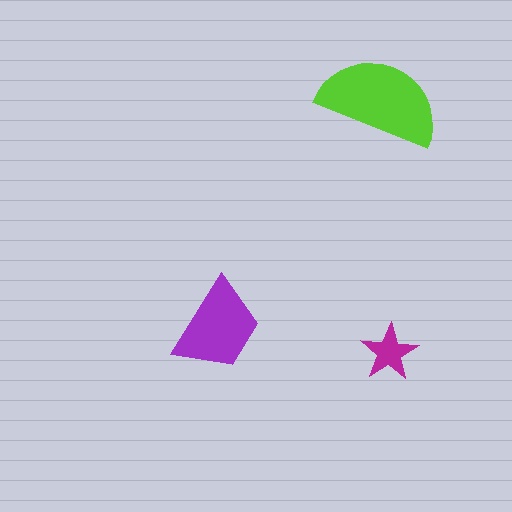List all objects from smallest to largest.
The magenta star, the purple trapezoid, the lime semicircle.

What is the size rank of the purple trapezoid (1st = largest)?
2nd.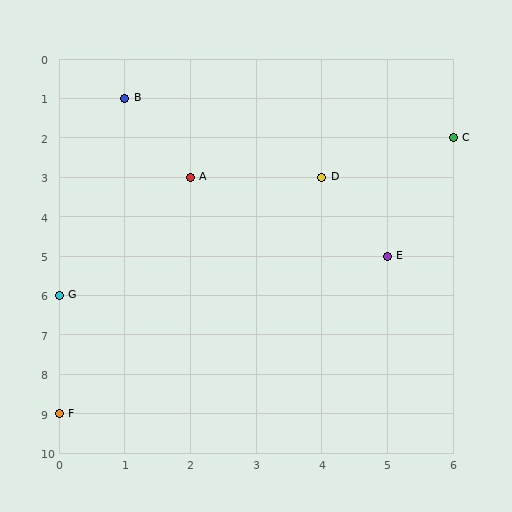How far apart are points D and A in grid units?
Points D and A are 2 columns apart.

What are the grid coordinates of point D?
Point D is at grid coordinates (4, 3).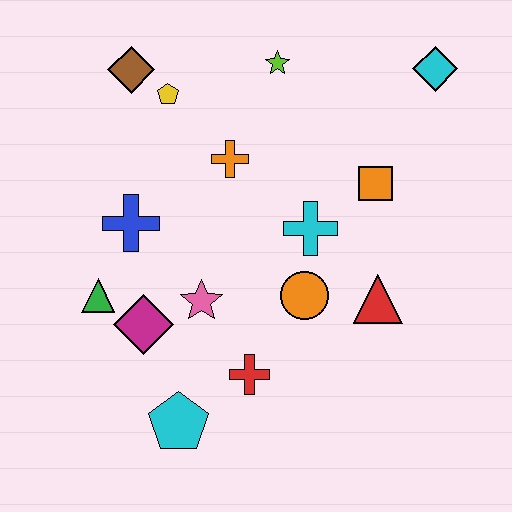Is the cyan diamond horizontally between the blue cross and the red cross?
No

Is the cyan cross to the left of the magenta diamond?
No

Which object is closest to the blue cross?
The green triangle is closest to the blue cross.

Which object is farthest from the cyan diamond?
The cyan pentagon is farthest from the cyan diamond.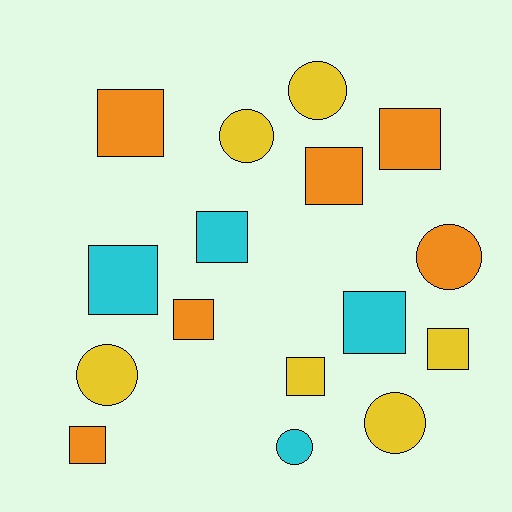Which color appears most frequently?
Orange, with 6 objects.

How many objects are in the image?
There are 16 objects.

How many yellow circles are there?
There are 4 yellow circles.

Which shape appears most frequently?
Square, with 10 objects.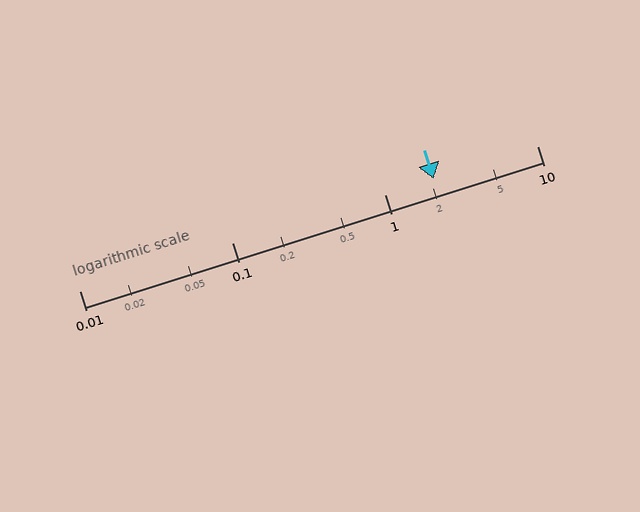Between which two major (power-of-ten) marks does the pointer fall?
The pointer is between 1 and 10.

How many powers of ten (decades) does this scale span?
The scale spans 3 decades, from 0.01 to 10.